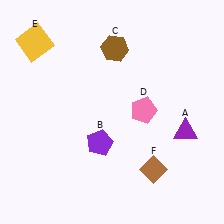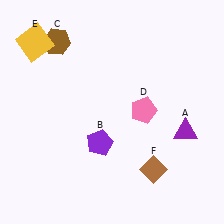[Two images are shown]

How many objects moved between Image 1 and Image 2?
1 object moved between the two images.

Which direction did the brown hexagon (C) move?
The brown hexagon (C) moved left.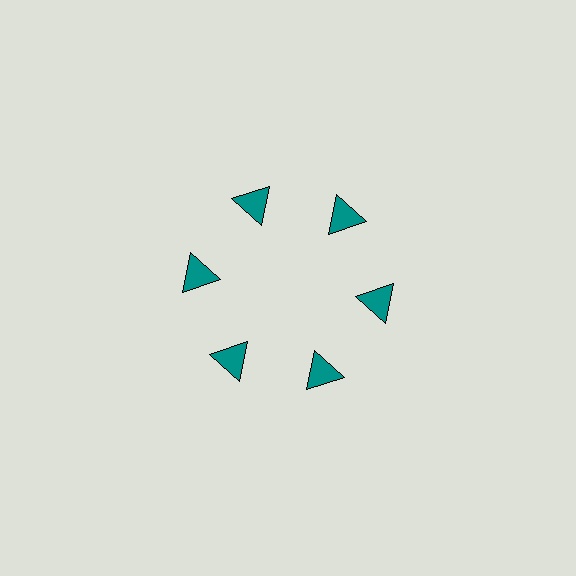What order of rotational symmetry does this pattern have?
This pattern has 6-fold rotational symmetry.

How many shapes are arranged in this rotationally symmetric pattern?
There are 6 shapes, arranged in 6 groups of 1.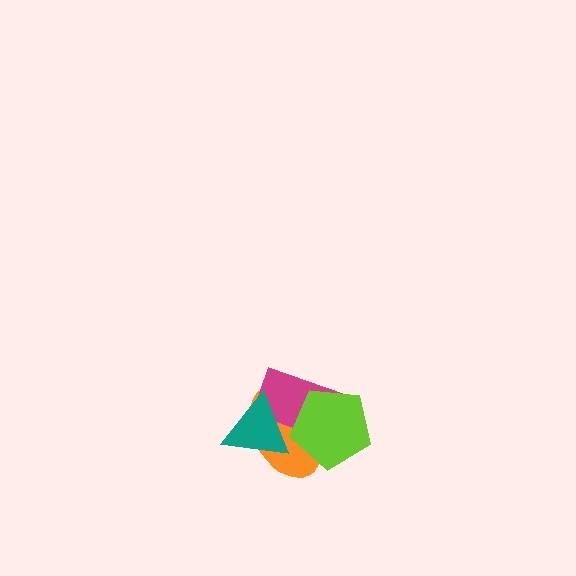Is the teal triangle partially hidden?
Yes, it is partially covered by another shape.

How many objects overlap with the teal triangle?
3 objects overlap with the teal triangle.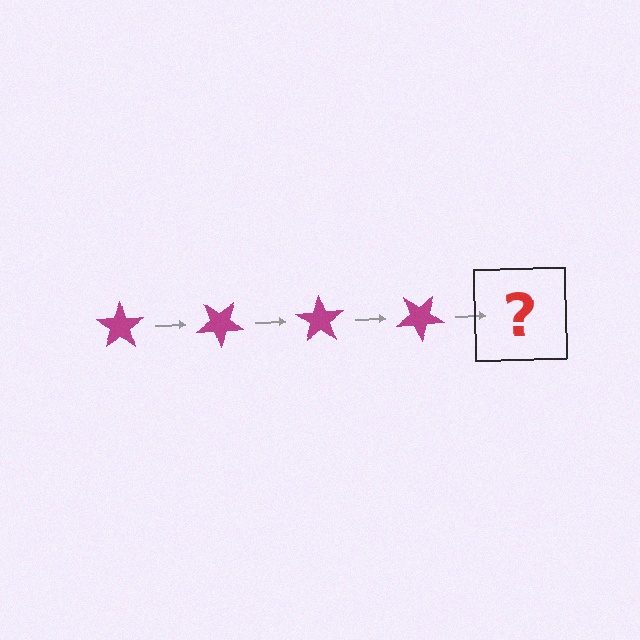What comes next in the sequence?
The next element should be a magenta star rotated 140 degrees.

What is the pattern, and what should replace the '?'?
The pattern is that the star rotates 35 degrees each step. The '?' should be a magenta star rotated 140 degrees.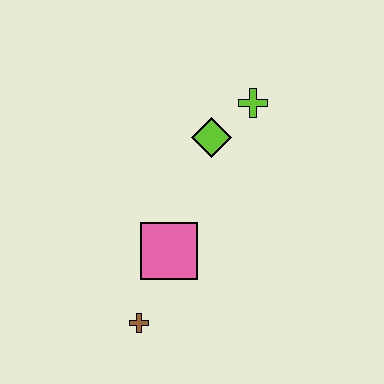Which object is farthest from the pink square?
The lime cross is farthest from the pink square.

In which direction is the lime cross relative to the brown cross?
The lime cross is above the brown cross.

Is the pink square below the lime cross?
Yes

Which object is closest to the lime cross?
The lime diamond is closest to the lime cross.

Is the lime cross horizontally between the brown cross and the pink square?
No